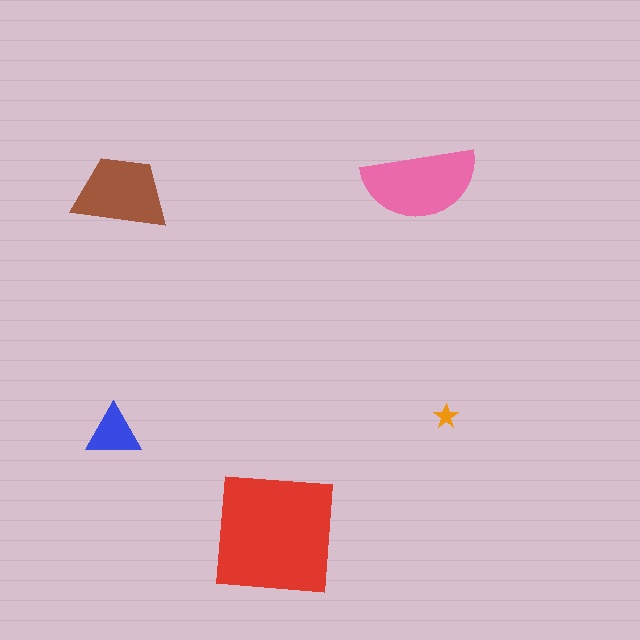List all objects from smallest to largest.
The orange star, the blue triangle, the brown trapezoid, the pink semicircle, the red square.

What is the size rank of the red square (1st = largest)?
1st.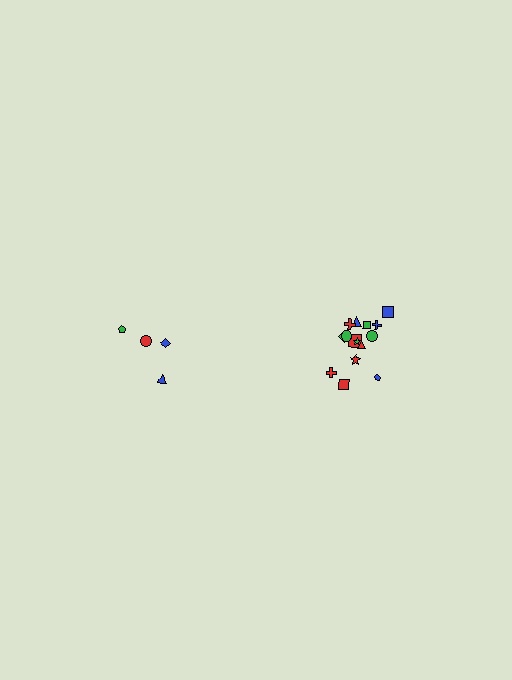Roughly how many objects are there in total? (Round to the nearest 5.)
Roughly 20 objects in total.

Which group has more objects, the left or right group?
The right group.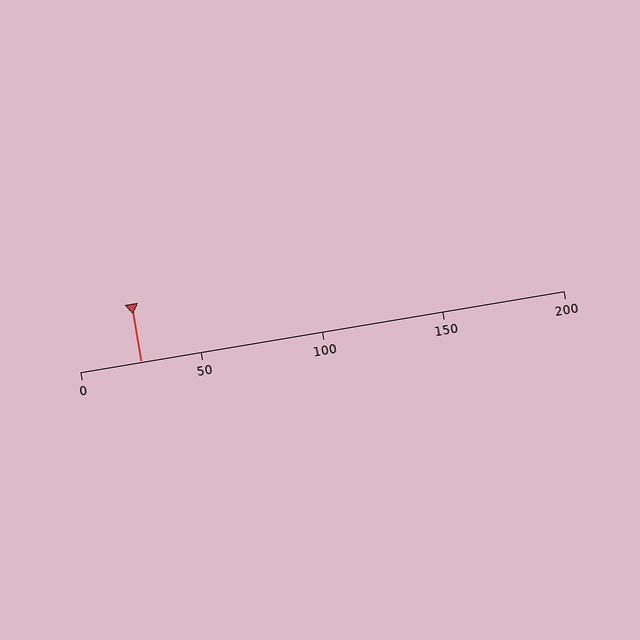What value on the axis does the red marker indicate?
The marker indicates approximately 25.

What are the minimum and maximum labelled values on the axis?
The axis runs from 0 to 200.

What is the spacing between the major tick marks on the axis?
The major ticks are spaced 50 apart.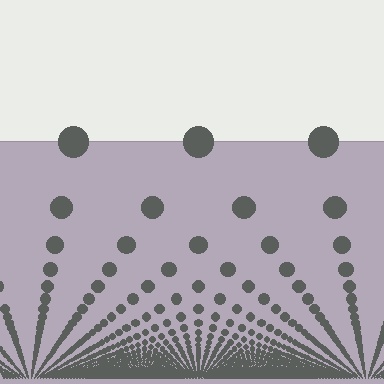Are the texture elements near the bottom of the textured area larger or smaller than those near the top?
Smaller. The gradient is inverted — elements near the bottom are smaller and denser.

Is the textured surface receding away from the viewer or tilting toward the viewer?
The surface appears to tilt toward the viewer. Texture elements get larger and sparser toward the top.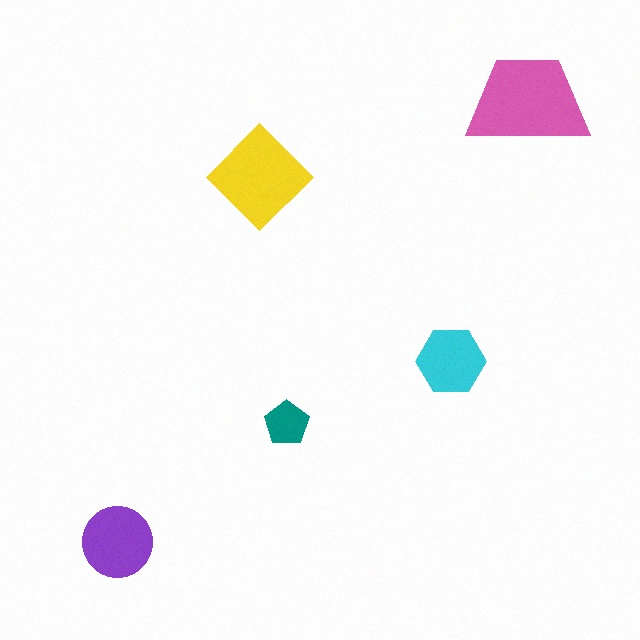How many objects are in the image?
There are 5 objects in the image.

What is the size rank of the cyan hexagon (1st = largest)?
4th.